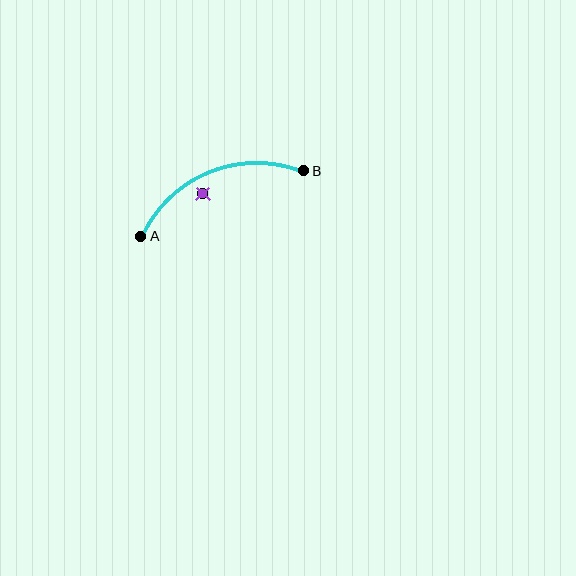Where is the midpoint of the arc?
The arc midpoint is the point on the curve farthest from the straight line joining A and B. It sits above that line.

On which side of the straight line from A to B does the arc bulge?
The arc bulges above the straight line connecting A and B.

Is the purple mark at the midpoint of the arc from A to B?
No — the purple mark does not lie on the arc at all. It sits slightly inside the curve.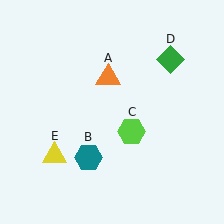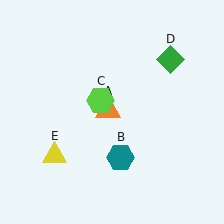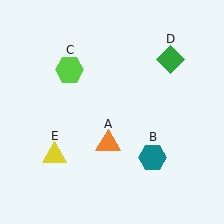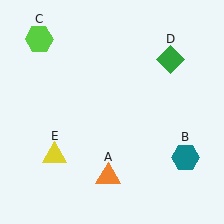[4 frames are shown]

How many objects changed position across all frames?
3 objects changed position: orange triangle (object A), teal hexagon (object B), lime hexagon (object C).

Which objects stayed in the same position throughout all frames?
Green diamond (object D) and yellow triangle (object E) remained stationary.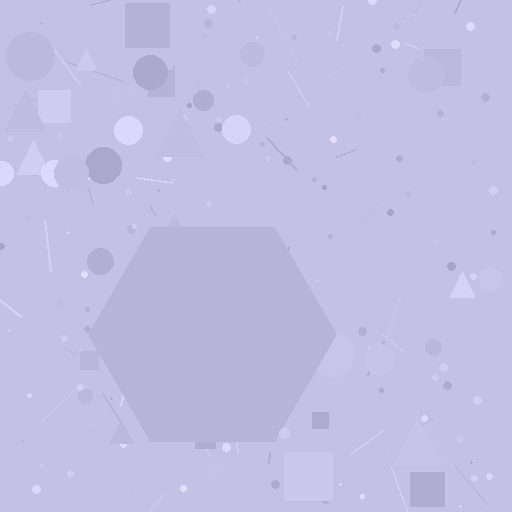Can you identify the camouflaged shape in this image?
The camouflaged shape is a hexagon.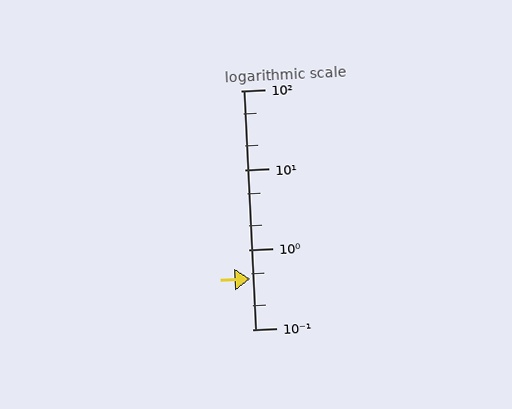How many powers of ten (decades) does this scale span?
The scale spans 3 decades, from 0.1 to 100.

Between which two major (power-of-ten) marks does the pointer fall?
The pointer is between 0.1 and 1.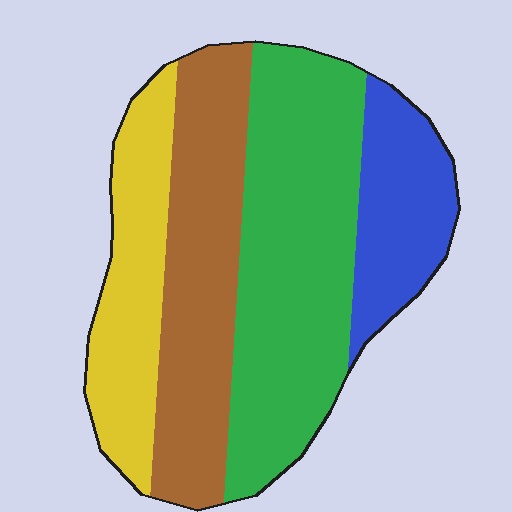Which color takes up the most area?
Green, at roughly 40%.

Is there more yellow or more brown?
Brown.